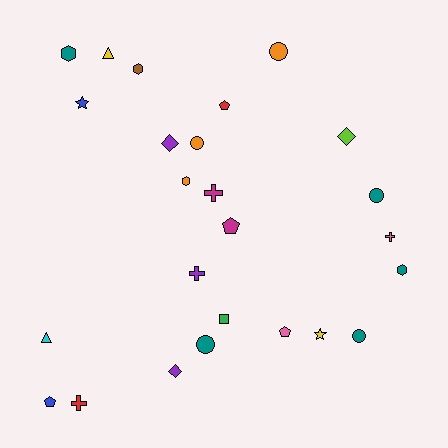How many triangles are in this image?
There are 2 triangles.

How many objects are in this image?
There are 25 objects.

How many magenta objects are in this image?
There are 2 magenta objects.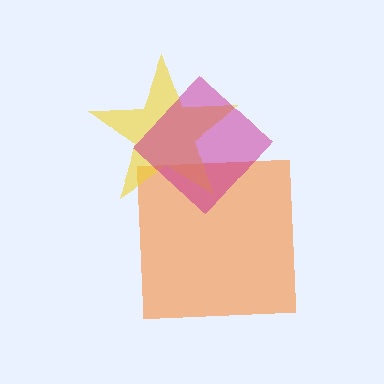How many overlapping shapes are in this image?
There are 3 overlapping shapes in the image.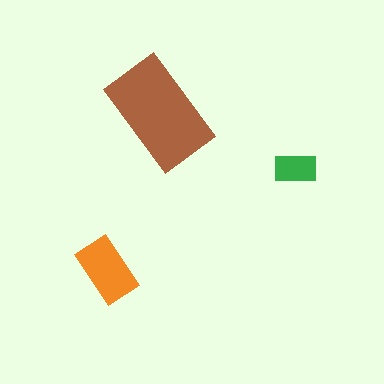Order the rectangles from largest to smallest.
the brown one, the orange one, the green one.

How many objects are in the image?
There are 3 objects in the image.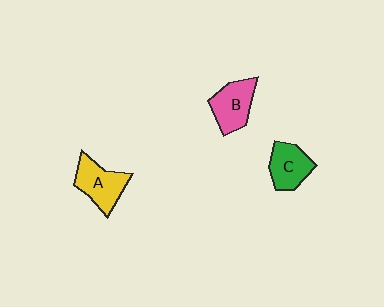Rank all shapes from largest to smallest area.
From largest to smallest: A (yellow), B (pink), C (green).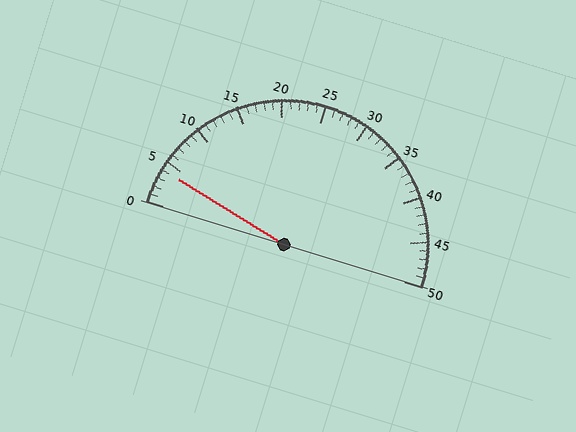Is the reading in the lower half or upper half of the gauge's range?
The reading is in the lower half of the range (0 to 50).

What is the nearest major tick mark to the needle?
The nearest major tick mark is 5.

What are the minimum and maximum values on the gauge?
The gauge ranges from 0 to 50.